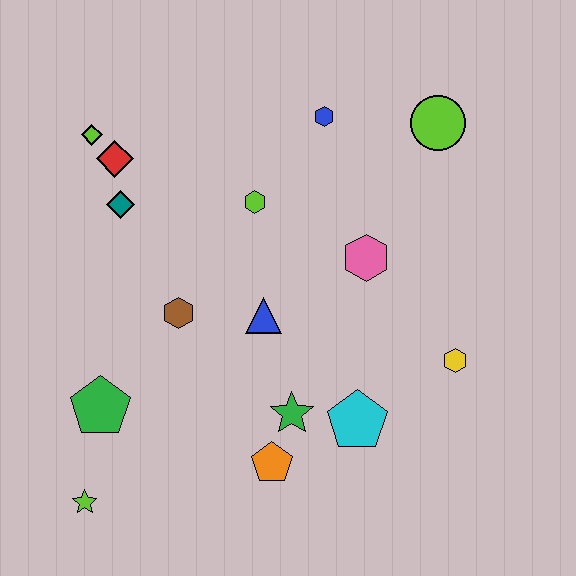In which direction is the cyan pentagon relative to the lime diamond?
The cyan pentagon is below the lime diamond.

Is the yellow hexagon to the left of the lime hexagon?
No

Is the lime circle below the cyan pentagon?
No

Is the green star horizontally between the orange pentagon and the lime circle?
Yes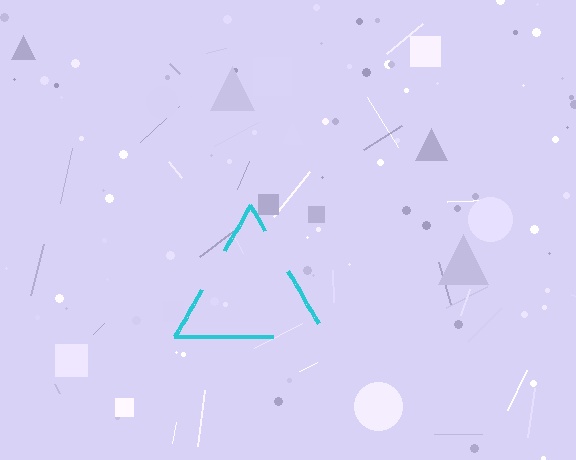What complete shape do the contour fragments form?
The contour fragments form a triangle.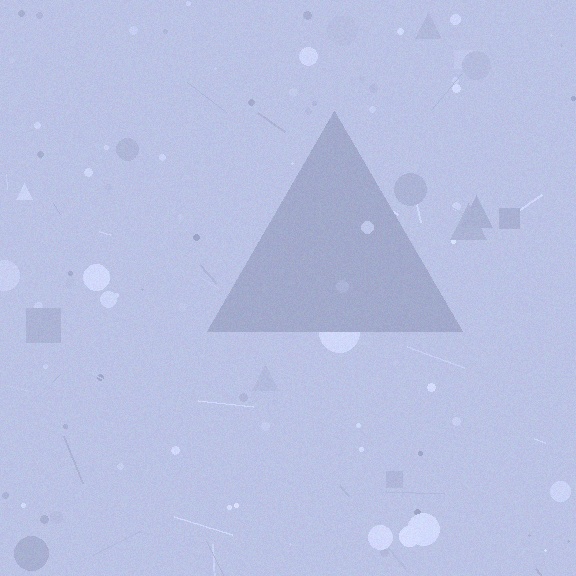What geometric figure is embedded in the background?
A triangle is embedded in the background.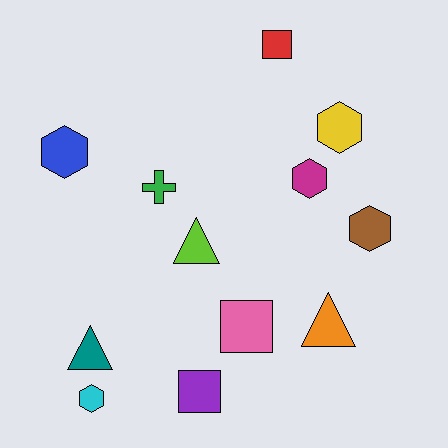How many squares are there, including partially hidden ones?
There are 3 squares.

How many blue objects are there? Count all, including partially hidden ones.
There is 1 blue object.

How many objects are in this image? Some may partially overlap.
There are 12 objects.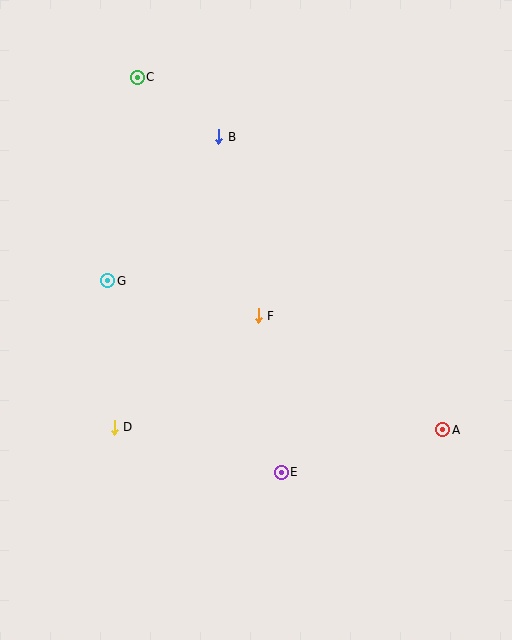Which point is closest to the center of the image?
Point F at (258, 316) is closest to the center.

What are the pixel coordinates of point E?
Point E is at (281, 472).